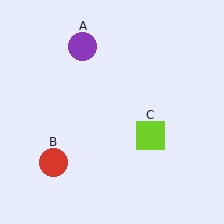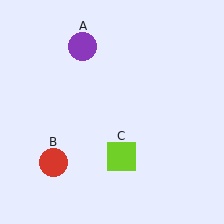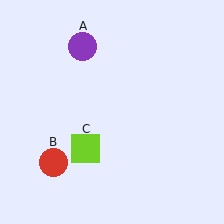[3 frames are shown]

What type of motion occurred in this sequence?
The lime square (object C) rotated clockwise around the center of the scene.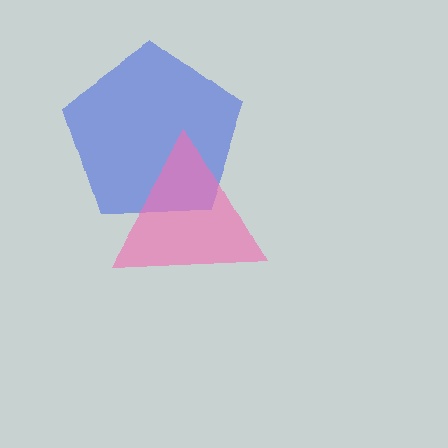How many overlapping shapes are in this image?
There are 2 overlapping shapes in the image.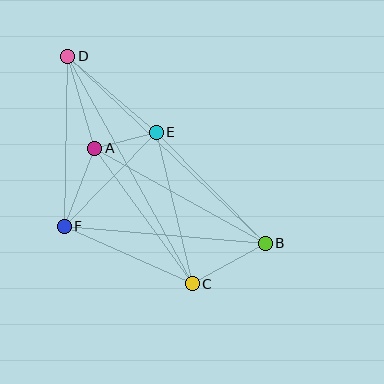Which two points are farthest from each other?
Points B and D are farthest from each other.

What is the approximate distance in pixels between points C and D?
The distance between C and D is approximately 259 pixels.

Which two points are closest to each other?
Points A and E are closest to each other.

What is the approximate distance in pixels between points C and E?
The distance between C and E is approximately 155 pixels.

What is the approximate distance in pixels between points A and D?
The distance between A and D is approximately 96 pixels.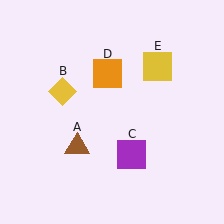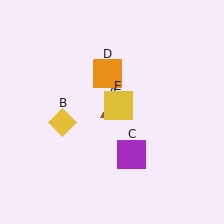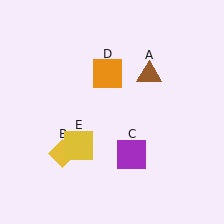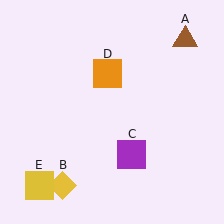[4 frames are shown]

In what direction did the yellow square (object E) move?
The yellow square (object E) moved down and to the left.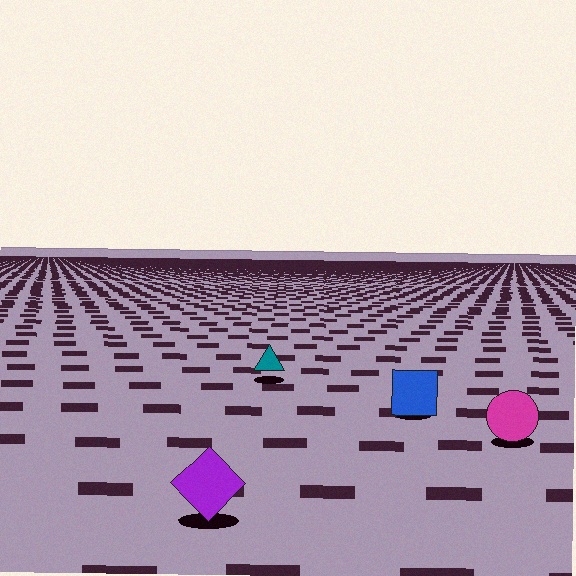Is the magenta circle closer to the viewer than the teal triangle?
Yes. The magenta circle is closer — you can tell from the texture gradient: the ground texture is coarser near it.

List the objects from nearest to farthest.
From nearest to farthest: the purple diamond, the magenta circle, the blue square, the teal triangle.